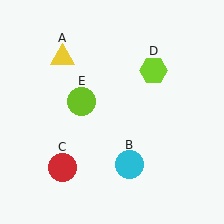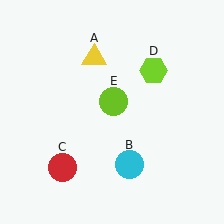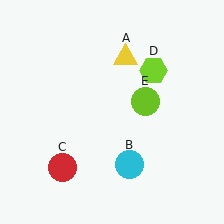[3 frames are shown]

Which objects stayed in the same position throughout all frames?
Cyan circle (object B) and red circle (object C) and lime hexagon (object D) remained stationary.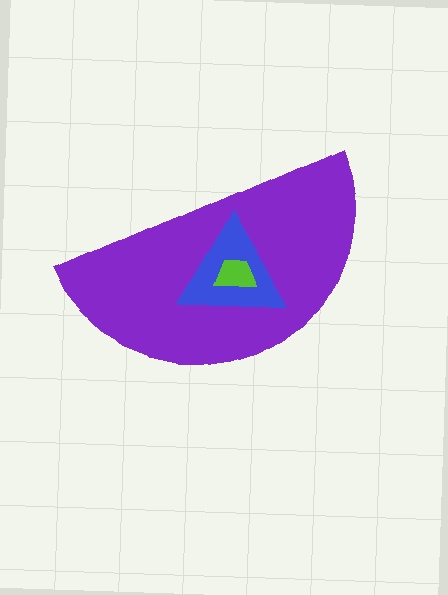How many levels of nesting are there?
3.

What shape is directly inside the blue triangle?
The lime trapezoid.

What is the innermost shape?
The lime trapezoid.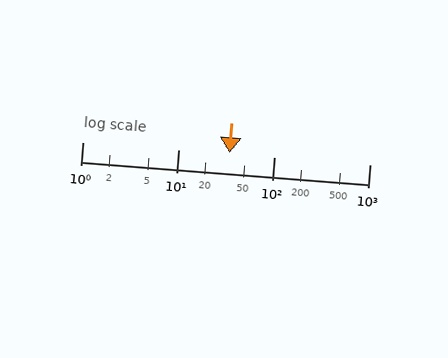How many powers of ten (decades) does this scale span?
The scale spans 3 decades, from 1 to 1000.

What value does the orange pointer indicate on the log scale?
The pointer indicates approximately 34.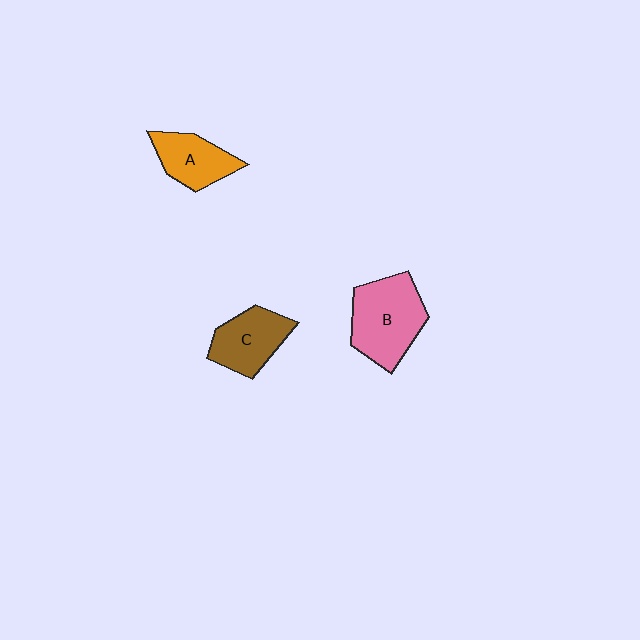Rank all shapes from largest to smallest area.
From largest to smallest: B (pink), C (brown), A (orange).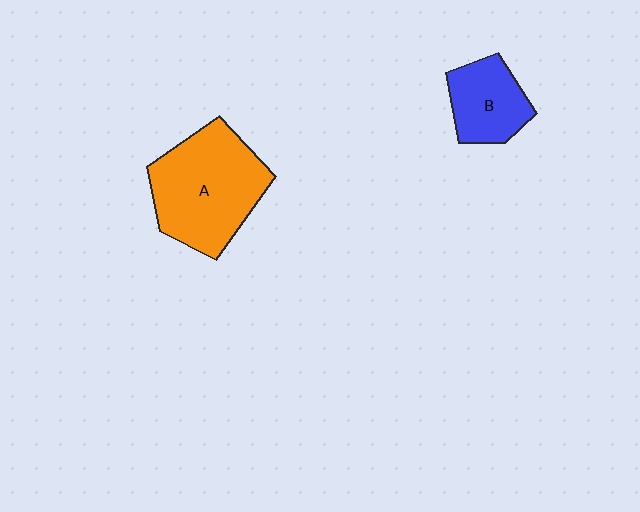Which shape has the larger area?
Shape A (orange).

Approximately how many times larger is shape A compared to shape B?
Approximately 2.0 times.